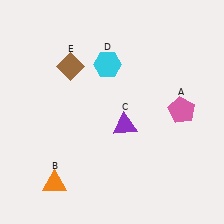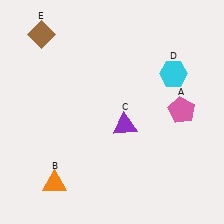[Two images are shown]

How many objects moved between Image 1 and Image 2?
2 objects moved between the two images.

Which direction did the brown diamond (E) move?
The brown diamond (E) moved up.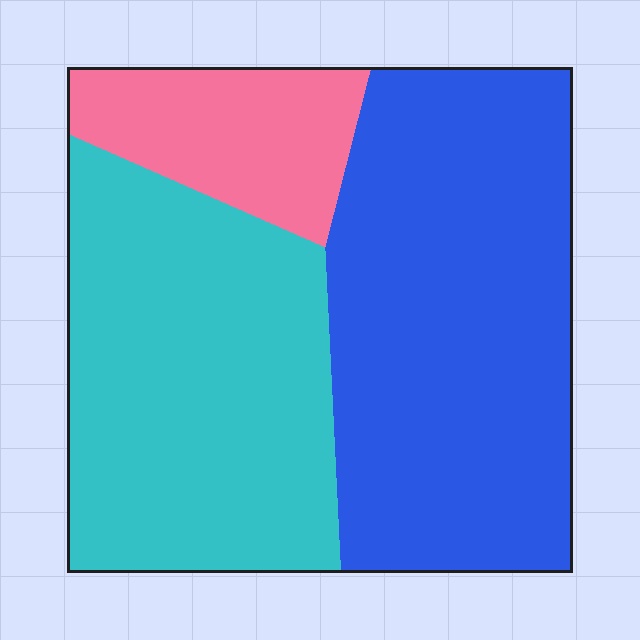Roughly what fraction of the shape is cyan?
Cyan takes up about two fifths (2/5) of the shape.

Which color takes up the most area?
Blue, at roughly 45%.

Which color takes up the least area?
Pink, at roughly 15%.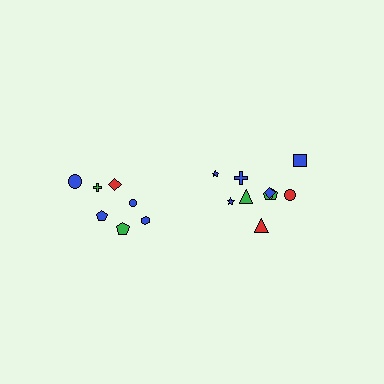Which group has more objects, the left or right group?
The right group.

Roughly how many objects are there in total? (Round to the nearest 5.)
Roughly 15 objects in total.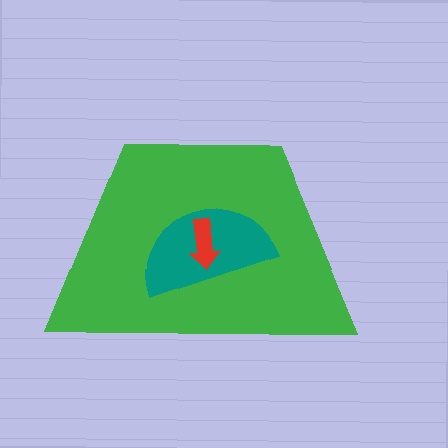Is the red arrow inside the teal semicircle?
Yes.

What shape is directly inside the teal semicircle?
The red arrow.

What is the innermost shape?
The red arrow.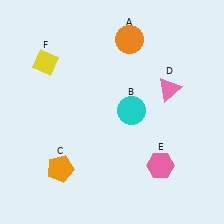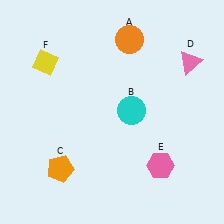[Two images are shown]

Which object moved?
The pink triangle (D) moved up.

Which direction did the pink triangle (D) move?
The pink triangle (D) moved up.